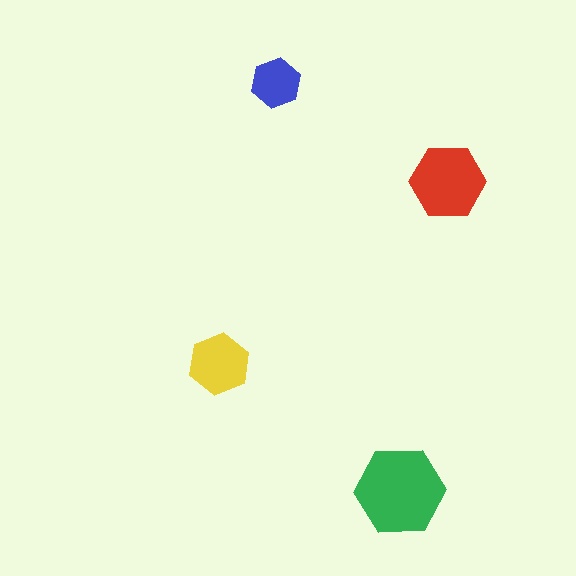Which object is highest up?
The blue hexagon is topmost.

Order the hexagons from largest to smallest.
the green one, the red one, the yellow one, the blue one.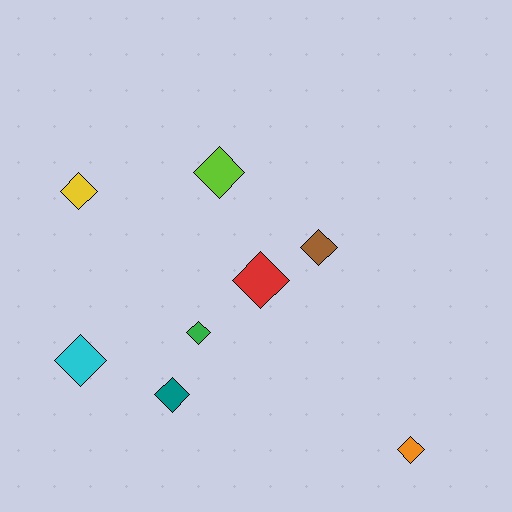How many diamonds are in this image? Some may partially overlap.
There are 8 diamonds.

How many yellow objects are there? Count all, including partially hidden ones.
There is 1 yellow object.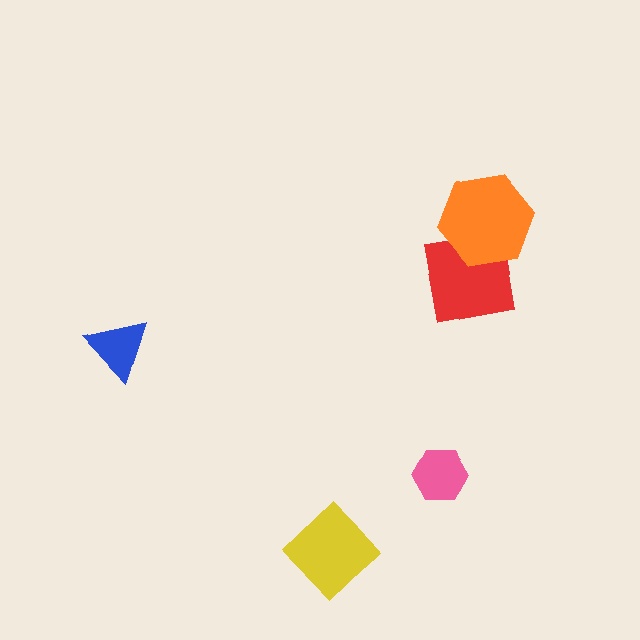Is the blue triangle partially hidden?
No, no other shape covers it.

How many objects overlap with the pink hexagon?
0 objects overlap with the pink hexagon.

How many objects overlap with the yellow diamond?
0 objects overlap with the yellow diamond.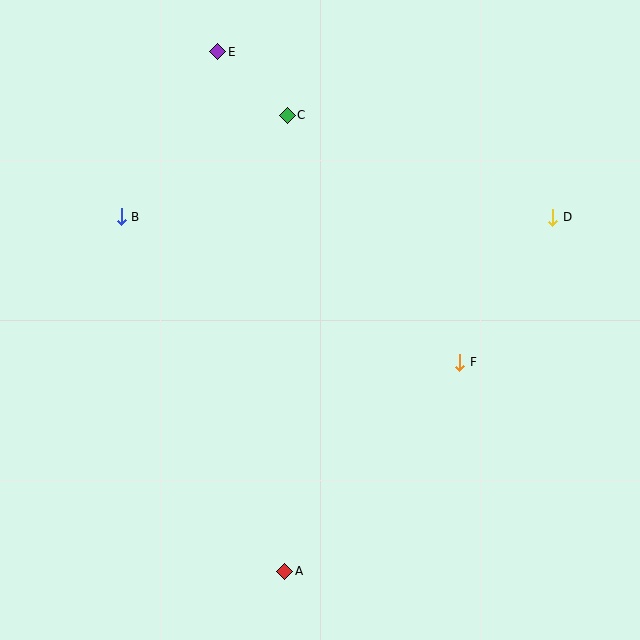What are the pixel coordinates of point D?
Point D is at (553, 217).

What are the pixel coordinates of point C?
Point C is at (287, 115).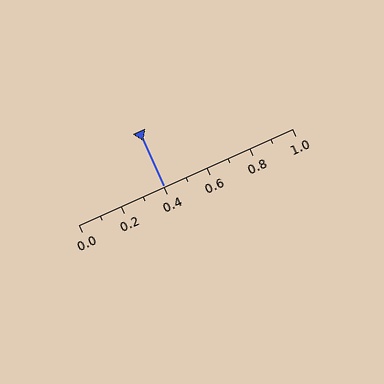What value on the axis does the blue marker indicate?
The marker indicates approximately 0.4.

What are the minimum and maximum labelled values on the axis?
The axis runs from 0.0 to 1.0.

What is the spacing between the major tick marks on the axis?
The major ticks are spaced 0.2 apart.